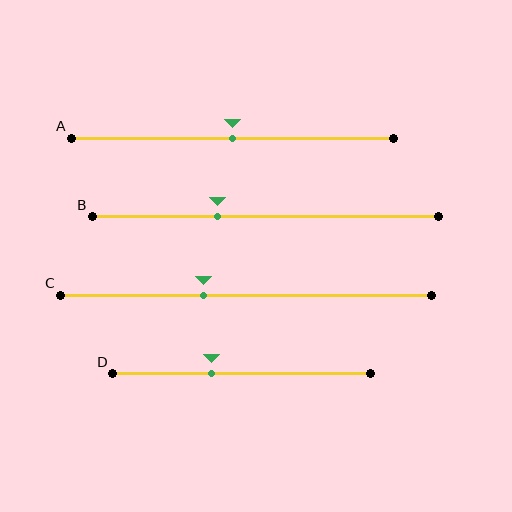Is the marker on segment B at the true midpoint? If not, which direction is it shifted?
No, the marker on segment B is shifted to the left by about 14% of the segment length.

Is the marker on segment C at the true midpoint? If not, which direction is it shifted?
No, the marker on segment C is shifted to the left by about 11% of the segment length.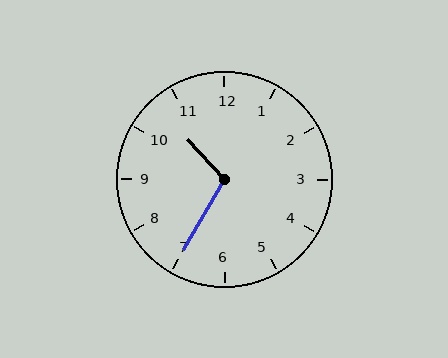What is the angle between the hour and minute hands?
Approximately 108 degrees.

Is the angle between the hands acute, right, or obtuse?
It is obtuse.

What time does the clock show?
10:35.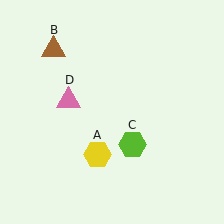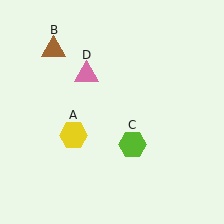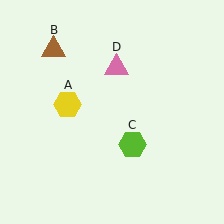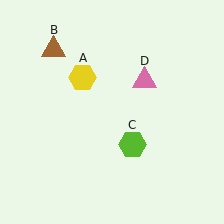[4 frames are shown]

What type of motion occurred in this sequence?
The yellow hexagon (object A), pink triangle (object D) rotated clockwise around the center of the scene.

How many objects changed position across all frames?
2 objects changed position: yellow hexagon (object A), pink triangle (object D).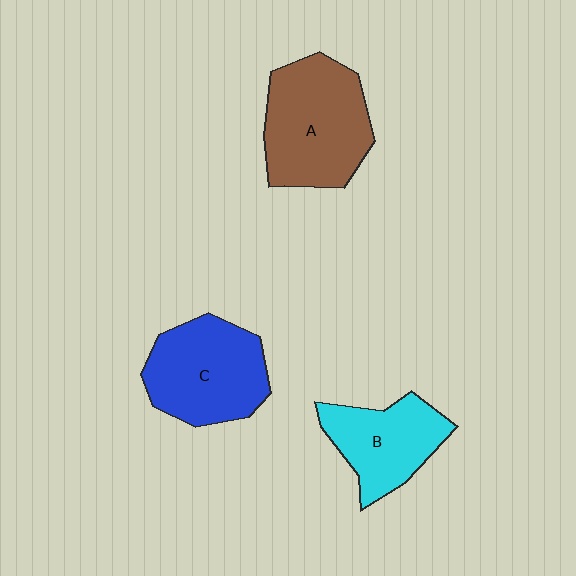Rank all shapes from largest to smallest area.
From largest to smallest: A (brown), C (blue), B (cyan).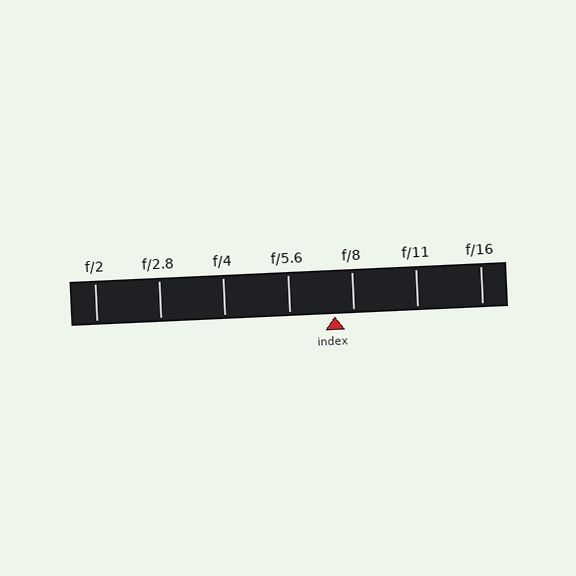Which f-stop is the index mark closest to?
The index mark is closest to f/8.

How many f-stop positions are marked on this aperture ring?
There are 7 f-stop positions marked.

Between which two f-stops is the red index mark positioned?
The index mark is between f/5.6 and f/8.